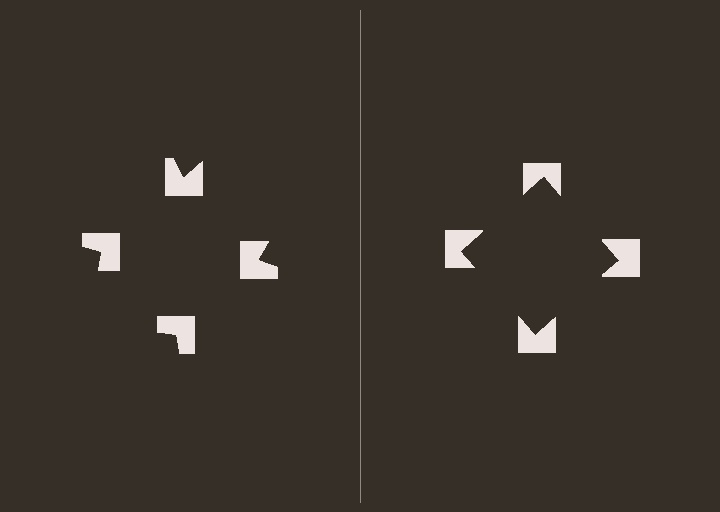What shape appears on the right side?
An illusory square.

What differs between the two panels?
The notched squares are positioned identically on both sides; only the wedge orientations differ. On the right they align to a square; on the left they are misaligned.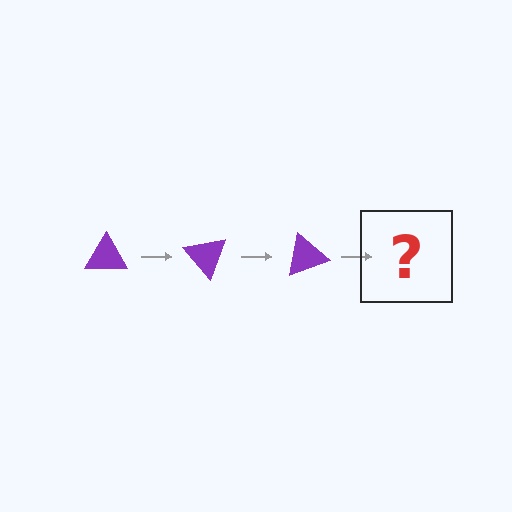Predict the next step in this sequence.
The next step is a purple triangle rotated 150 degrees.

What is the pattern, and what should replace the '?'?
The pattern is that the triangle rotates 50 degrees each step. The '?' should be a purple triangle rotated 150 degrees.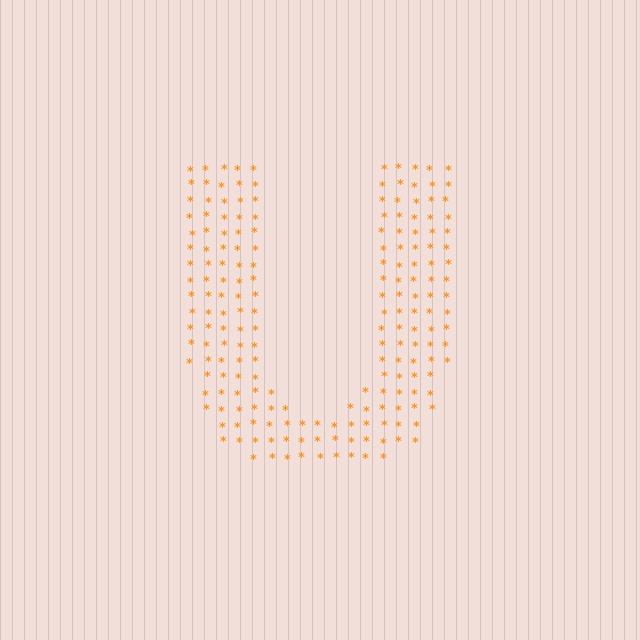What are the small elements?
The small elements are asterisks.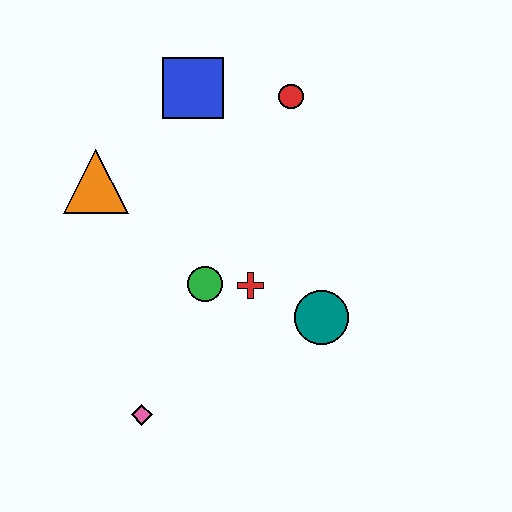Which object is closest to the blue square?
The red circle is closest to the blue square.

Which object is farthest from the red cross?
The blue square is farthest from the red cross.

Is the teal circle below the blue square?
Yes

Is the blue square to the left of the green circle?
Yes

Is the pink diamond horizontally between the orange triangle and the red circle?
Yes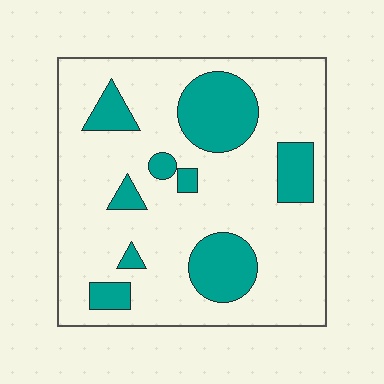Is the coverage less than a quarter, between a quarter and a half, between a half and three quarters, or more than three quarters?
Less than a quarter.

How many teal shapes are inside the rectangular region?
9.